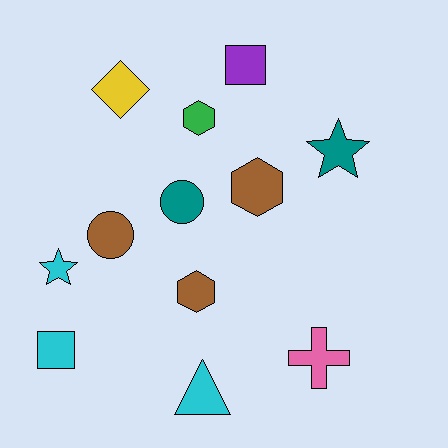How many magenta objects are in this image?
There are no magenta objects.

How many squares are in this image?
There are 2 squares.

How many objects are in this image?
There are 12 objects.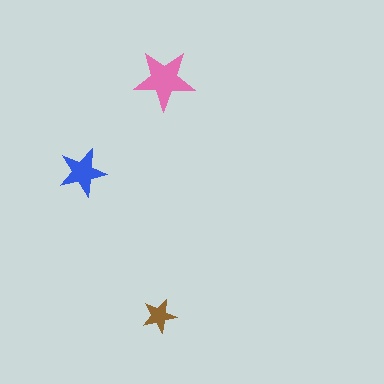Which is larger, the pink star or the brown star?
The pink one.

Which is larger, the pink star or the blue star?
The pink one.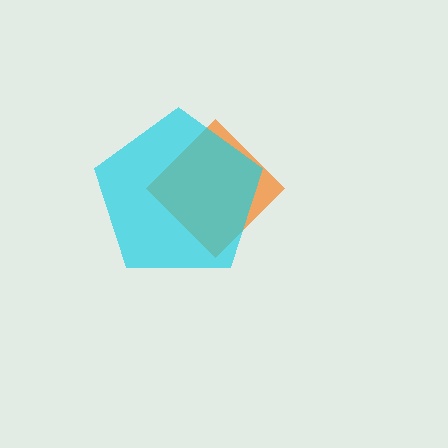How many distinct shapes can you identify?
There are 2 distinct shapes: an orange diamond, a cyan pentagon.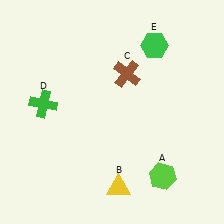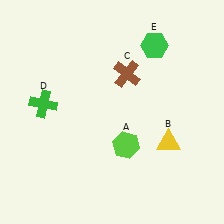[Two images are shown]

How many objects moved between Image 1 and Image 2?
2 objects moved between the two images.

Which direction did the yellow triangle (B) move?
The yellow triangle (B) moved right.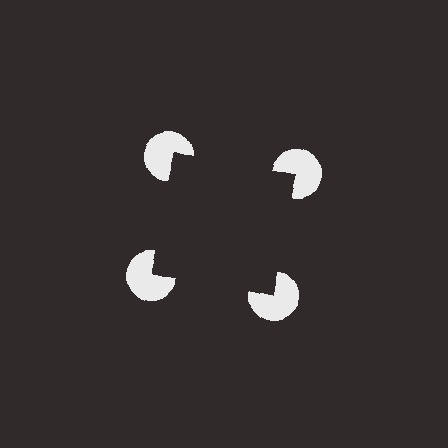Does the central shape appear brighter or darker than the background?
It typically appears slightly darker than the background, even though no actual brightness change is drawn.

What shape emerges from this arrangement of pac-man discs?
An illusory square — its edges are inferred from the aligned wedge cuts in the pac-man discs, not physically drawn.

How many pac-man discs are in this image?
There are 4 — one at each vertex of the illusory square.